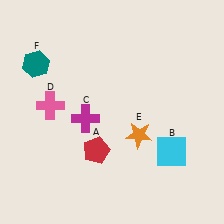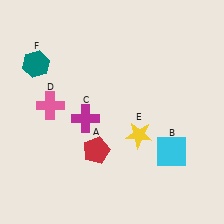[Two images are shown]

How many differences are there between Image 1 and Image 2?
There is 1 difference between the two images.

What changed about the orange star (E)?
In Image 1, E is orange. In Image 2, it changed to yellow.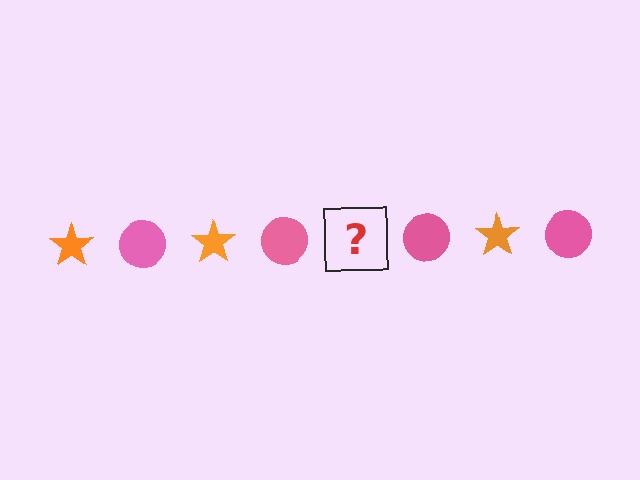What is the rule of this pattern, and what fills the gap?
The rule is that the pattern alternates between orange star and pink circle. The gap should be filled with an orange star.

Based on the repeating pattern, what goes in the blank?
The blank should be an orange star.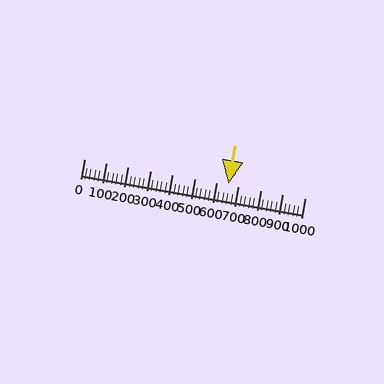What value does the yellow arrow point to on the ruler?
The yellow arrow points to approximately 656.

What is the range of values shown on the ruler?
The ruler shows values from 0 to 1000.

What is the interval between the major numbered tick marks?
The major tick marks are spaced 100 units apart.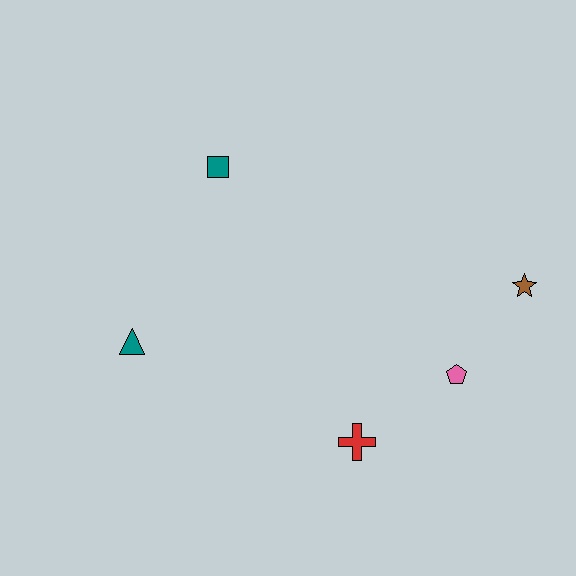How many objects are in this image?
There are 5 objects.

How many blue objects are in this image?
There are no blue objects.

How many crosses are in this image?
There is 1 cross.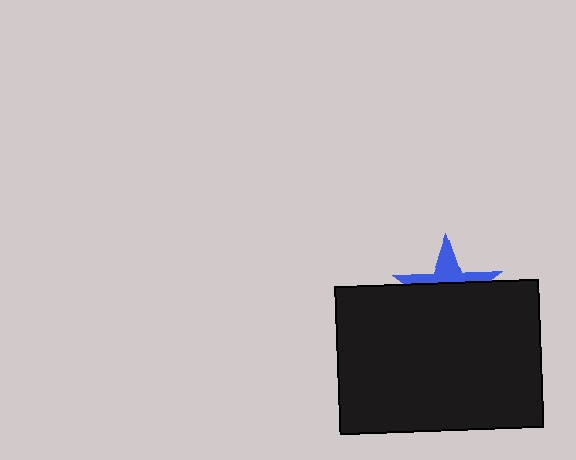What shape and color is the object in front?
The object in front is a black rectangle.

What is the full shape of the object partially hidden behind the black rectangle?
The partially hidden object is a blue star.